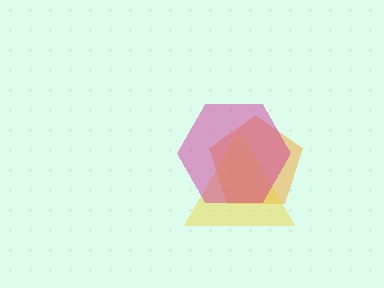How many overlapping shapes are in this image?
There are 3 overlapping shapes in the image.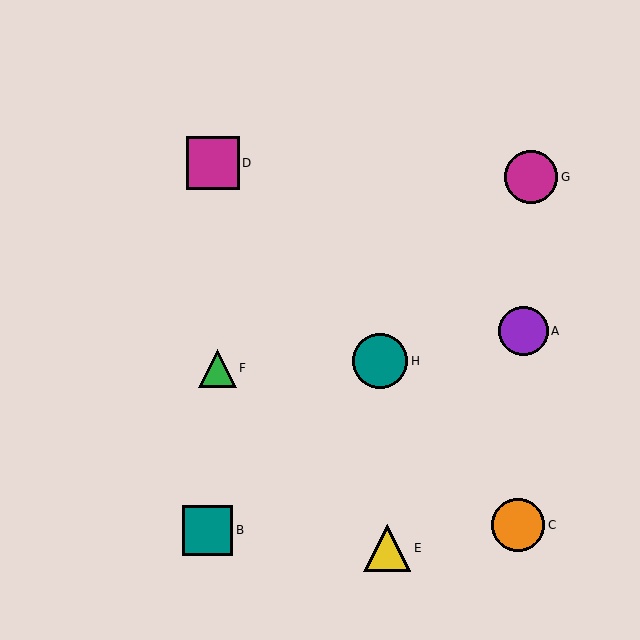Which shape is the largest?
The teal circle (labeled H) is the largest.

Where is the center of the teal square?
The center of the teal square is at (208, 530).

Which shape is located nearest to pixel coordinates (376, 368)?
The teal circle (labeled H) at (380, 361) is nearest to that location.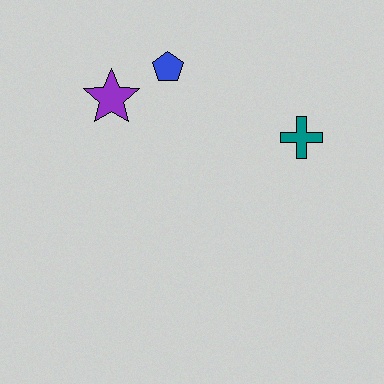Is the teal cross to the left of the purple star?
No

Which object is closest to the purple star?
The blue pentagon is closest to the purple star.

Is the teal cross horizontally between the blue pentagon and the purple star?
No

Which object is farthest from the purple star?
The teal cross is farthest from the purple star.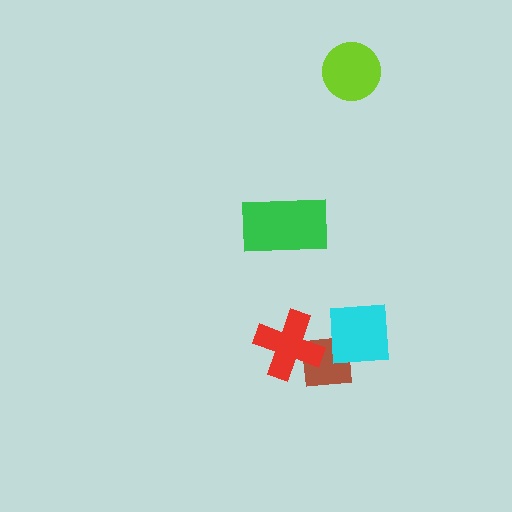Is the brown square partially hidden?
Yes, it is partially covered by another shape.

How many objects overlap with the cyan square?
1 object overlaps with the cyan square.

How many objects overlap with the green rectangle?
0 objects overlap with the green rectangle.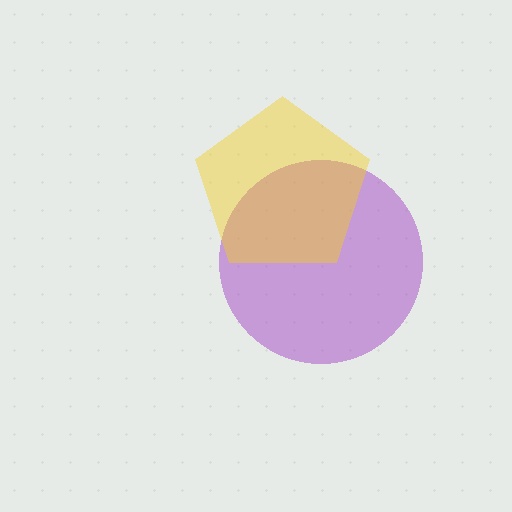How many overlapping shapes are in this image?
There are 2 overlapping shapes in the image.